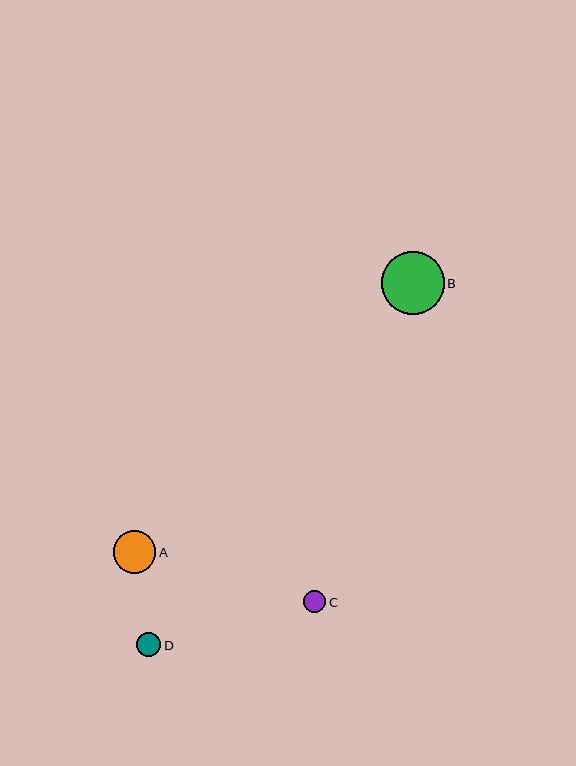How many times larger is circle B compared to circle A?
Circle B is approximately 1.5 times the size of circle A.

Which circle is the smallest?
Circle C is the smallest with a size of approximately 22 pixels.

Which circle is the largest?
Circle B is the largest with a size of approximately 63 pixels.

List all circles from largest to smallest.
From largest to smallest: B, A, D, C.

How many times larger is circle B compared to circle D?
Circle B is approximately 2.6 times the size of circle D.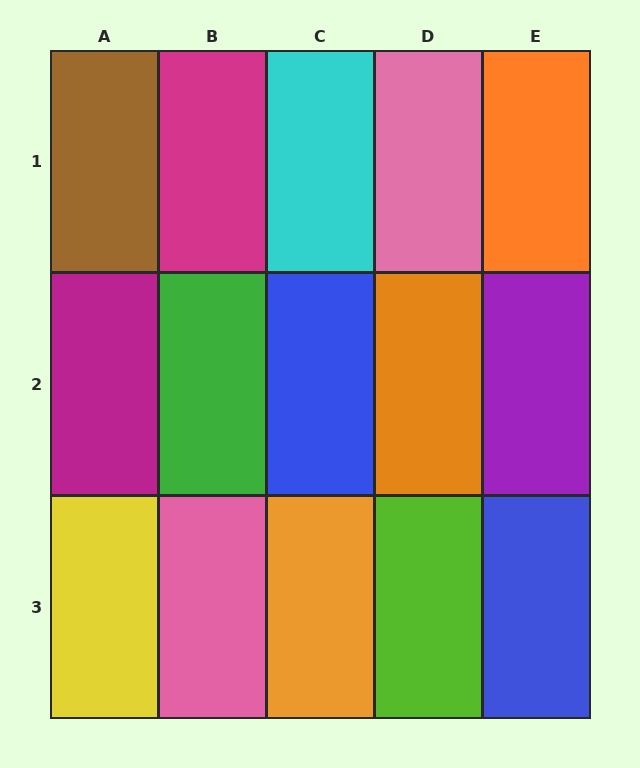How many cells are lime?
1 cell is lime.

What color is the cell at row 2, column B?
Green.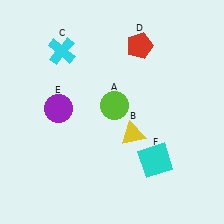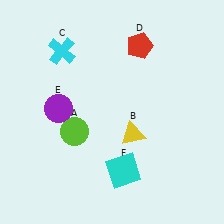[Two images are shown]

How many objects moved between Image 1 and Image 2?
2 objects moved between the two images.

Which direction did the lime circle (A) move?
The lime circle (A) moved left.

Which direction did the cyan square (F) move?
The cyan square (F) moved left.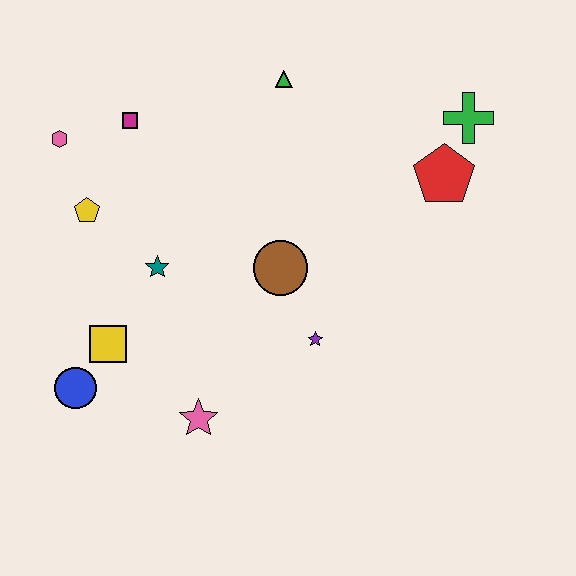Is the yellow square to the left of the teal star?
Yes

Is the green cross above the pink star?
Yes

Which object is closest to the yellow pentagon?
The pink hexagon is closest to the yellow pentagon.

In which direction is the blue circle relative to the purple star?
The blue circle is to the left of the purple star.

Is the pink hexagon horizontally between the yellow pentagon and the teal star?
No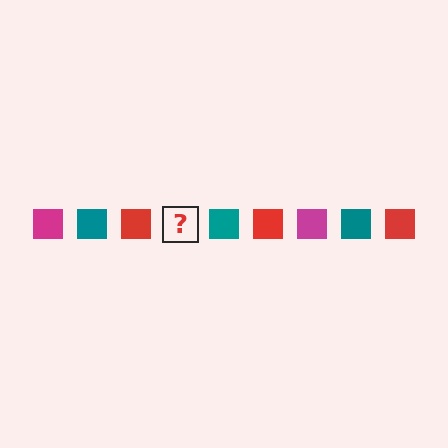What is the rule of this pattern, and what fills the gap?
The rule is that the pattern cycles through magenta, teal, red squares. The gap should be filled with a magenta square.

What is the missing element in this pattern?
The missing element is a magenta square.